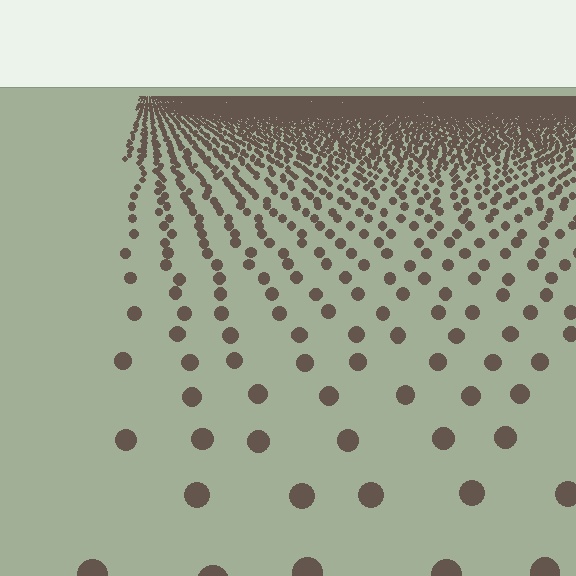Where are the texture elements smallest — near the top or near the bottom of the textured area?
Near the top.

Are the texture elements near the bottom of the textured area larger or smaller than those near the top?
Larger. Near the bottom, elements are closer to the viewer and appear at a bigger on-screen size.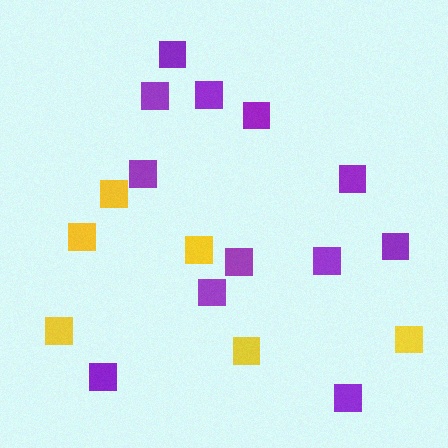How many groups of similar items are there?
There are 2 groups: one group of yellow squares (6) and one group of purple squares (12).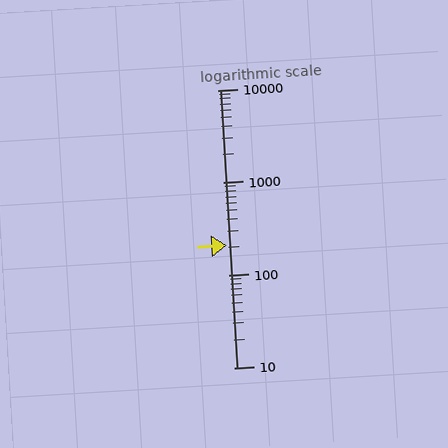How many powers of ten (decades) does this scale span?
The scale spans 3 decades, from 10 to 10000.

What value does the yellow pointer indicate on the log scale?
The pointer indicates approximately 210.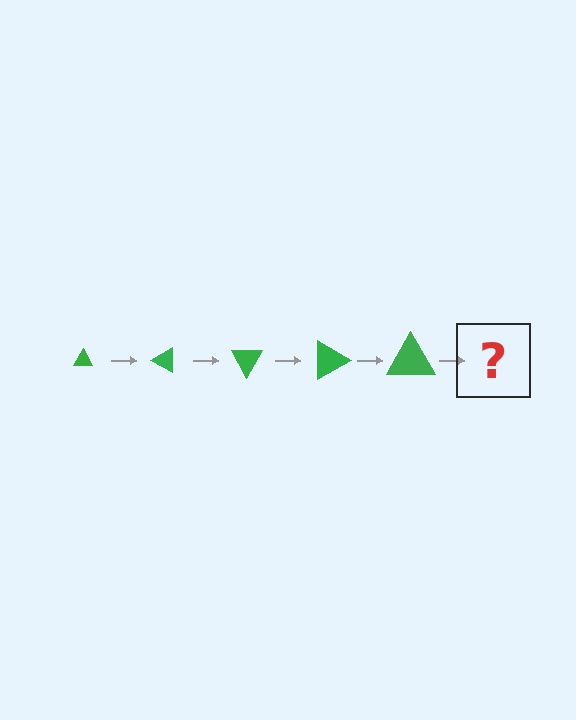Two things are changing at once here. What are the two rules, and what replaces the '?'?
The two rules are that the triangle grows larger each step and it rotates 30 degrees each step. The '?' should be a triangle, larger than the previous one and rotated 150 degrees from the start.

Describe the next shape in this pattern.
It should be a triangle, larger than the previous one and rotated 150 degrees from the start.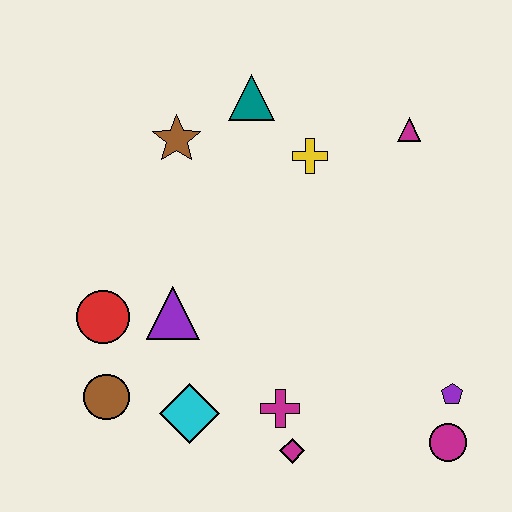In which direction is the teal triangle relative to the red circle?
The teal triangle is above the red circle.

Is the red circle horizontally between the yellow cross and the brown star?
No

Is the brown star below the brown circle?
No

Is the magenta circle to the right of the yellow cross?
Yes